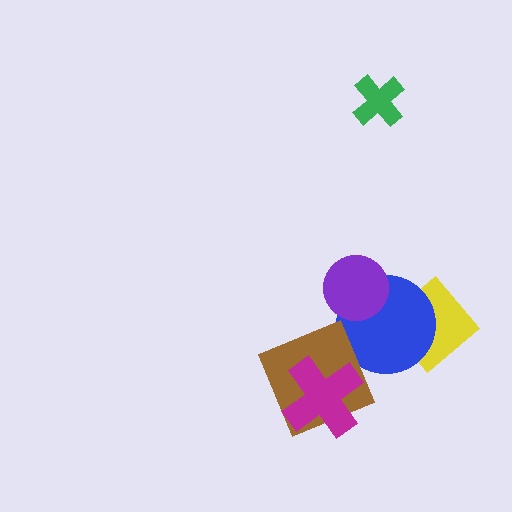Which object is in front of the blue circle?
The purple circle is in front of the blue circle.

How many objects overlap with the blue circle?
2 objects overlap with the blue circle.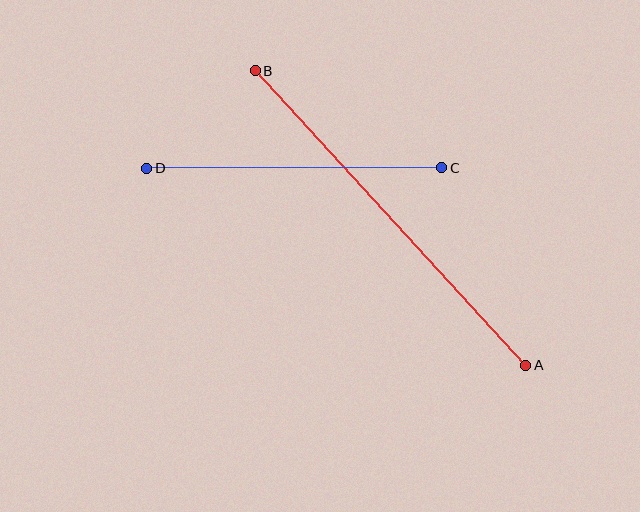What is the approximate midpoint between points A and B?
The midpoint is at approximately (391, 218) pixels.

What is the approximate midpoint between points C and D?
The midpoint is at approximately (294, 168) pixels.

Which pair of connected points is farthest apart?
Points A and B are farthest apart.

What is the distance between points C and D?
The distance is approximately 295 pixels.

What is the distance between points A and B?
The distance is approximately 400 pixels.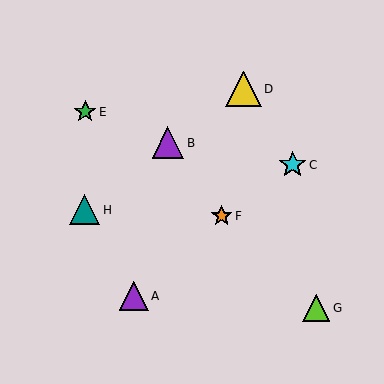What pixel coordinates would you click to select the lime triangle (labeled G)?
Click at (316, 308) to select the lime triangle G.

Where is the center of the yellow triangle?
The center of the yellow triangle is at (243, 89).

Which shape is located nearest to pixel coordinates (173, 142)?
The purple triangle (labeled B) at (168, 143) is nearest to that location.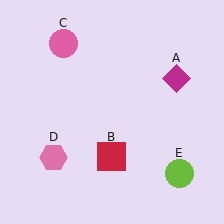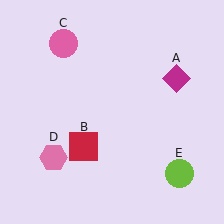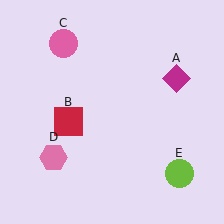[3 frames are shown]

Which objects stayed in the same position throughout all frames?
Magenta diamond (object A) and pink circle (object C) and pink hexagon (object D) and lime circle (object E) remained stationary.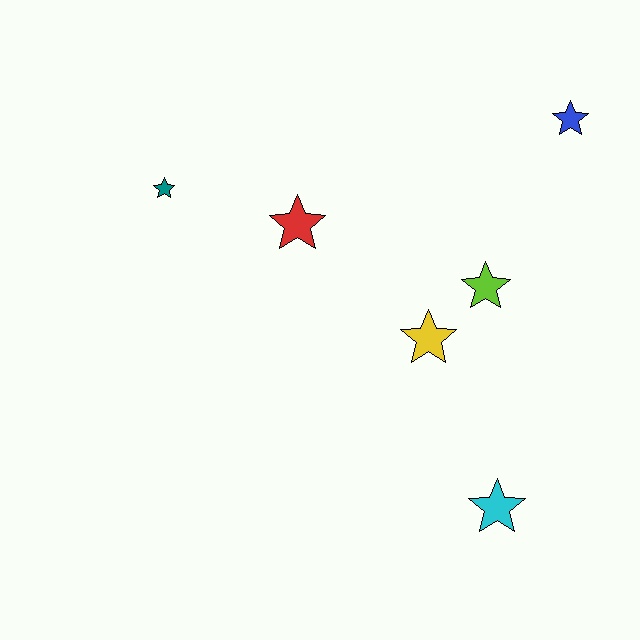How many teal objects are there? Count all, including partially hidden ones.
There is 1 teal object.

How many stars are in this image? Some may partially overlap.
There are 6 stars.